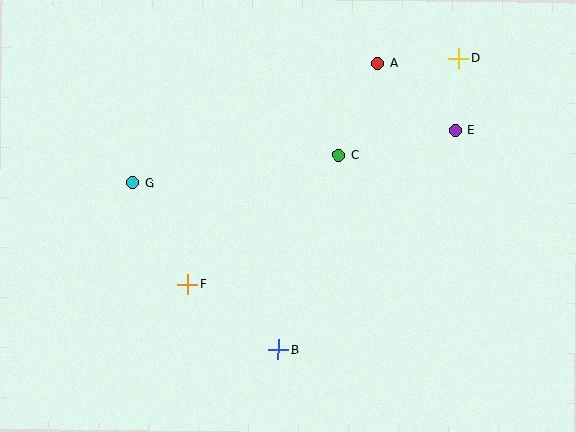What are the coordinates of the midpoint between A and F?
The midpoint between A and F is at (283, 174).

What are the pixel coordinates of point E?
Point E is at (455, 130).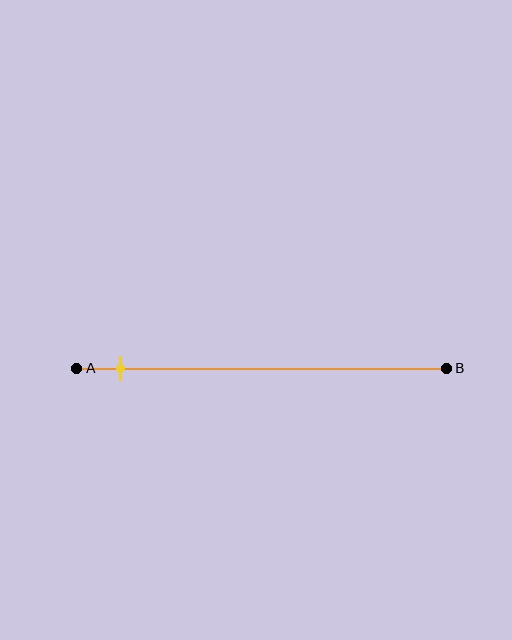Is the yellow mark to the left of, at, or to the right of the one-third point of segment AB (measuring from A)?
The yellow mark is to the left of the one-third point of segment AB.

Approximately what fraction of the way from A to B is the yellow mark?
The yellow mark is approximately 10% of the way from A to B.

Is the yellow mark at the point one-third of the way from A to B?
No, the mark is at about 10% from A, not at the 33% one-third point.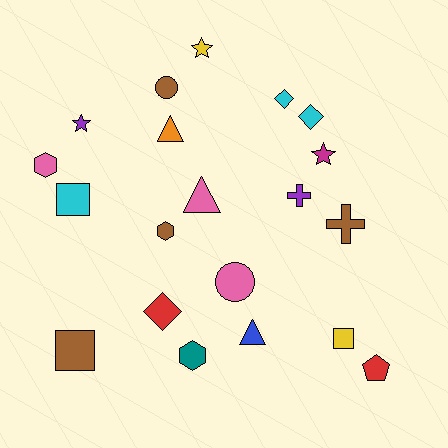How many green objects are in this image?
There are no green objects.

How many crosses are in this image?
There are 2 crosses.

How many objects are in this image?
There are 20 objects.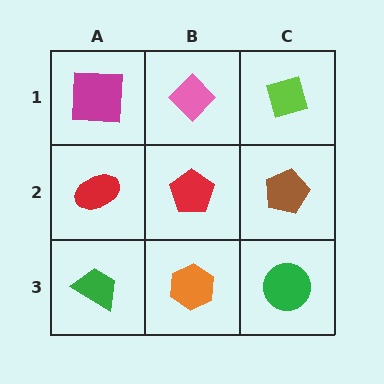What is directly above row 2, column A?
A magenta square.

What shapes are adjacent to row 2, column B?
A pink diamond (row 1, column B), an orange hexagon (row 3, column B), a red ellipse (row 2, column A), a brown pentagon (row 2, column C).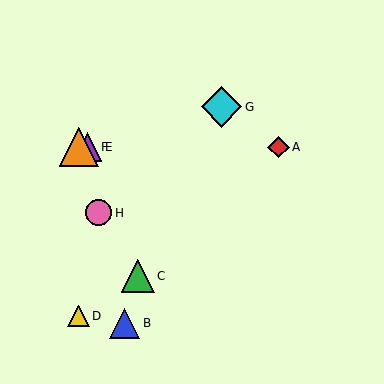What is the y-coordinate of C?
Object C is at y≈276.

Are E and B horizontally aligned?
No, E is at y≈147 and B is at y≈323.